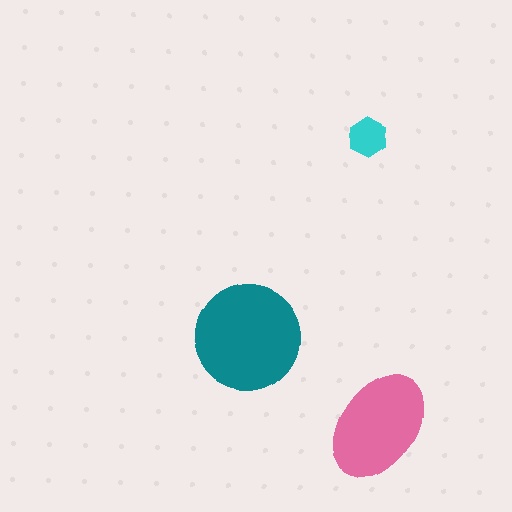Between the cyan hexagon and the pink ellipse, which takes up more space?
The pink ellipse.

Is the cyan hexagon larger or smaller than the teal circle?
Smaller.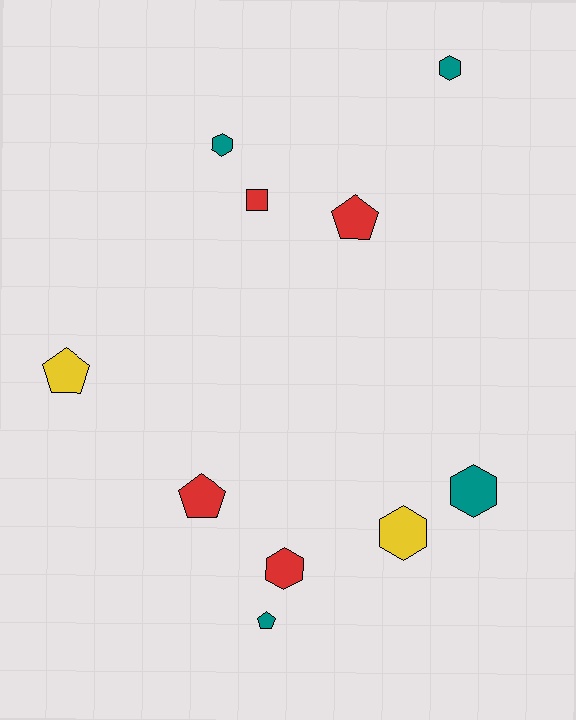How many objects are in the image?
There are 10 objects.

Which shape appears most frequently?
Hexagon, with 5 objects.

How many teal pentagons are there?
There is 1 teal pentagon.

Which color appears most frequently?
Red, with 4 objects.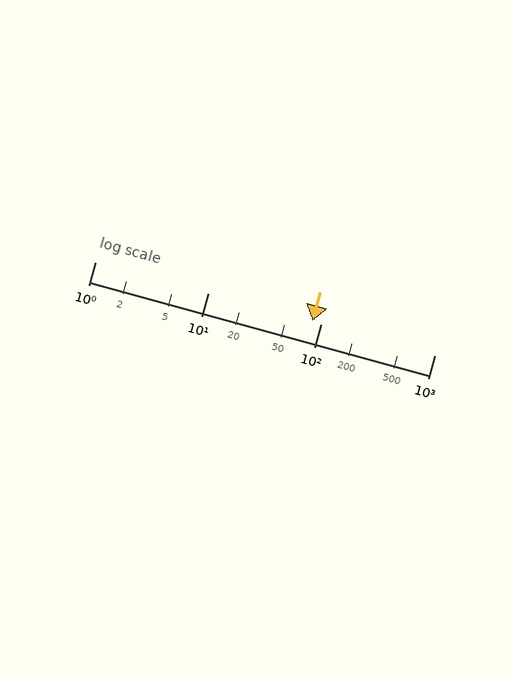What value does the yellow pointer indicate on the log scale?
The pointer indicates approximately 84.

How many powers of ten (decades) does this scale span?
The scale spans 3 decades, from 1 to 1000.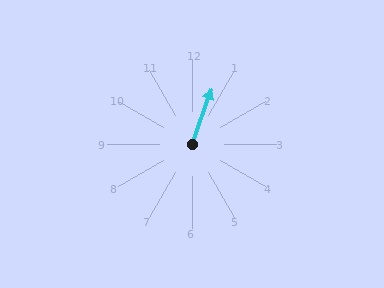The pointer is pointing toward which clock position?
Roughly 1 o'clock.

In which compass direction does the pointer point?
North.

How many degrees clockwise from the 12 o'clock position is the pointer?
Approximately 19 degrees.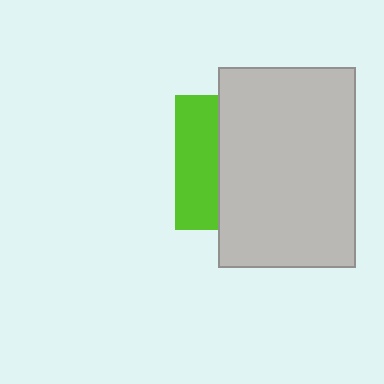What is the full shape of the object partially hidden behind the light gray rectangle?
The partially hidden object is a lime square.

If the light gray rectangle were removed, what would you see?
You would see the complete lime square.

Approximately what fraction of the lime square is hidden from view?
Roughly 69% of the lime square is hidden behind the light gray rectangle.